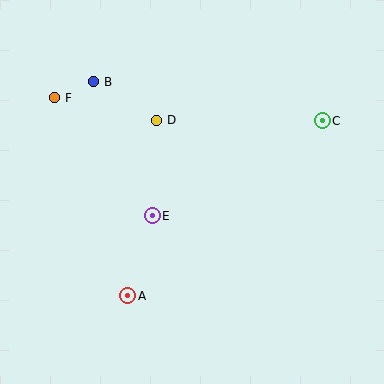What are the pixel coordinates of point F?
Point F is at (55, 98).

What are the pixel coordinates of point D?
Point D is at (157, 120).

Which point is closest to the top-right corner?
Point C is closest to the top-right corner.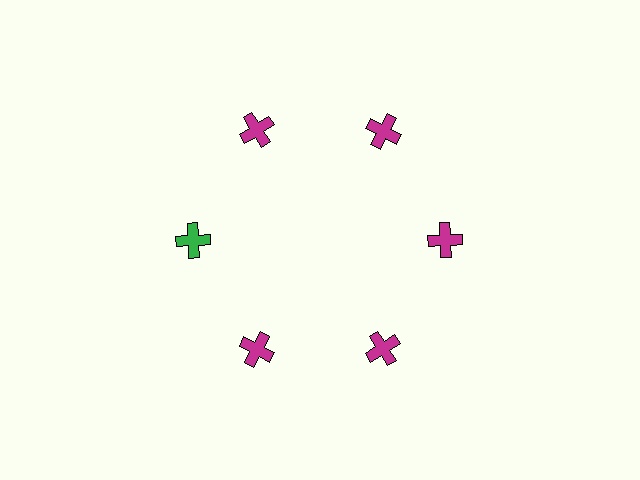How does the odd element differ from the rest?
It has a different color: green instead of magenta.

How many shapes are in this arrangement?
There are 6 shapes arranged in a ring pattern.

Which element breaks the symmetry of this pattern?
The green cross at roughly the 9 o'clock position breaks the symmetry. All other shapes are magenta crosses.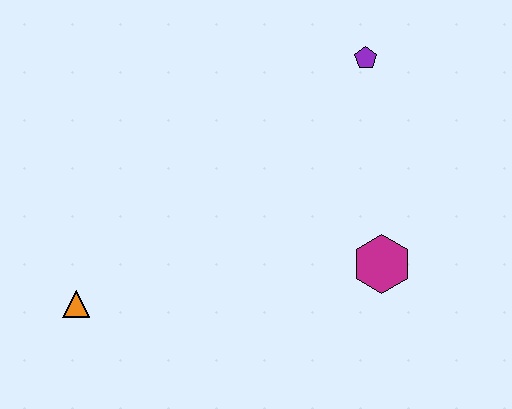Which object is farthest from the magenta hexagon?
The orange triangle is farthest from the magenta hexagon.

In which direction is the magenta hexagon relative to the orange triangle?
The magenta hexagon is to the right of the orange triangle.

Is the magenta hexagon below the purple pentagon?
Yes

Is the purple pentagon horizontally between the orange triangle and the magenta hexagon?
Yes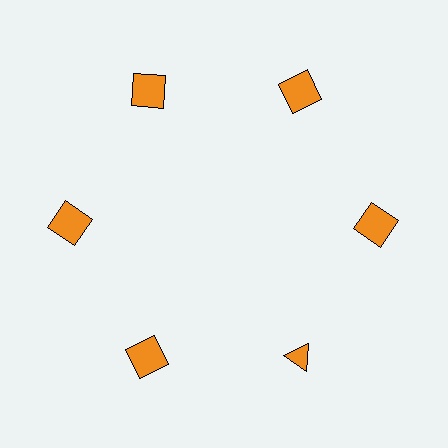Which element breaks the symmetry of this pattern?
The orange triangle at roughly the 5 o'clock position breaks the symmetry. All other shapes are orange squares.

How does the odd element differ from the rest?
It has a different shape: triangle instead of square.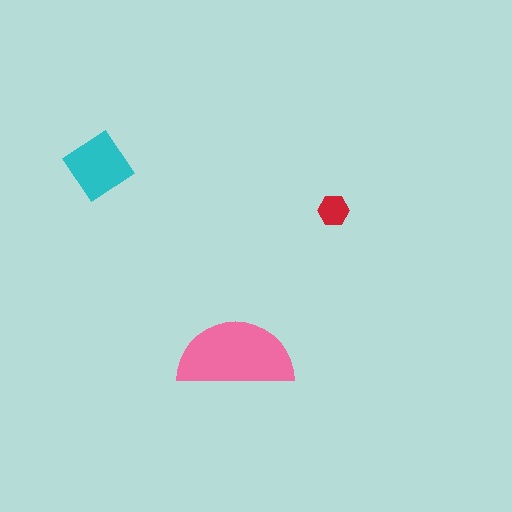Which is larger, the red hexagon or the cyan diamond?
The cyan diamond.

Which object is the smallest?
The red hexagon.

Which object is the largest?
The pink semicircle.